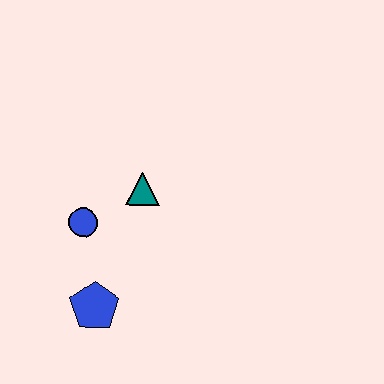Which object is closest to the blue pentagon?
The blue circle is closest to the blue pentagon.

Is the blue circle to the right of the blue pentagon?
No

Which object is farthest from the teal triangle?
The blue pentagon is farthest from the teal triangle.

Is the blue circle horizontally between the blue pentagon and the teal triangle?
No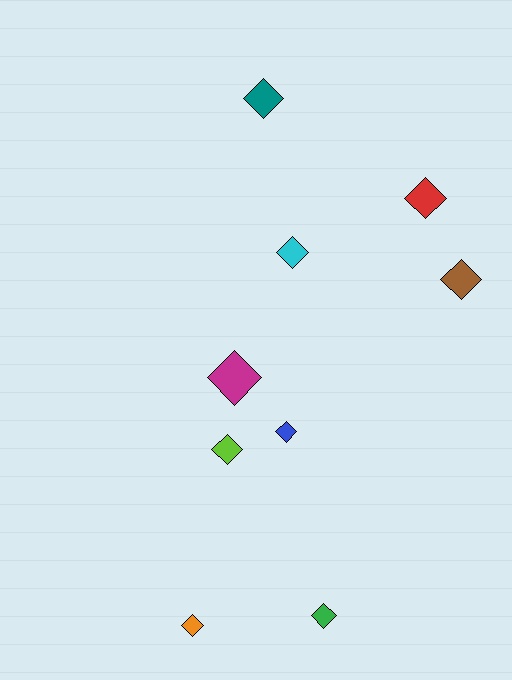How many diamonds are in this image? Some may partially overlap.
There are 9 diamonds.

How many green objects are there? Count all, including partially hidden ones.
There is 1 green object.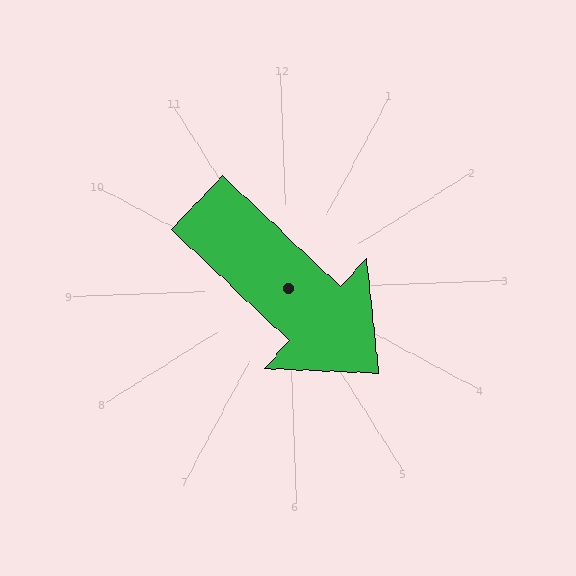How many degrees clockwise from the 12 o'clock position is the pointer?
Approximately 135 degrees.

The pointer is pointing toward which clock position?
Roughly 5 o'clock.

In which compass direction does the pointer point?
Southeast.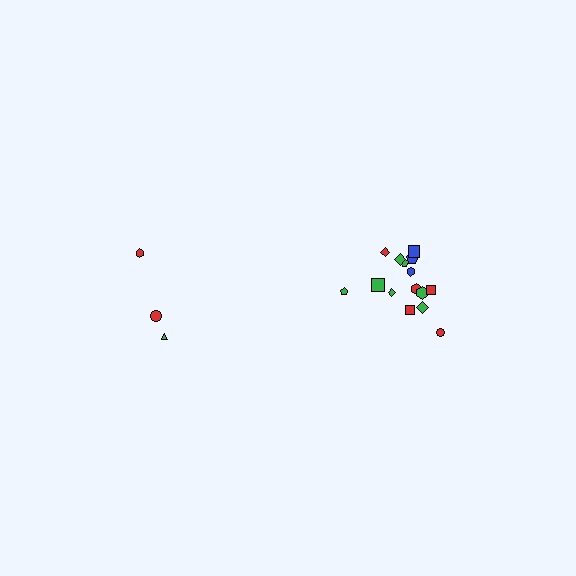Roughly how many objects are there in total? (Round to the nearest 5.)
Roughly 20 objects in total.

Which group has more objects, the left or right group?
The right group.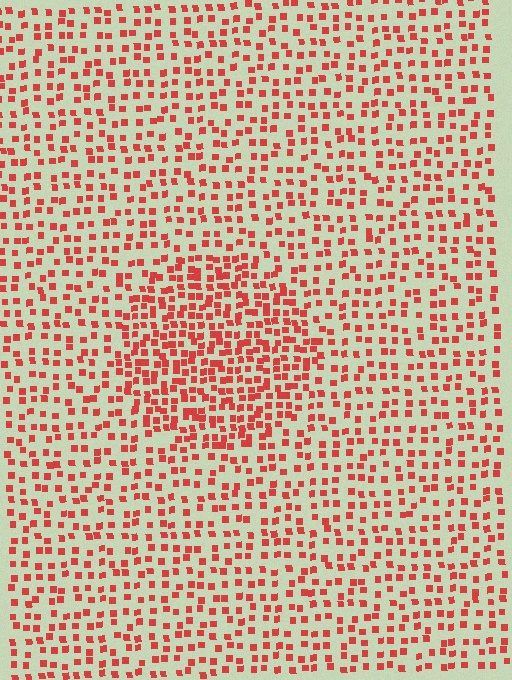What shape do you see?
I see a circle.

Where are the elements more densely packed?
The elements are more densely packed inside the circle boundary.